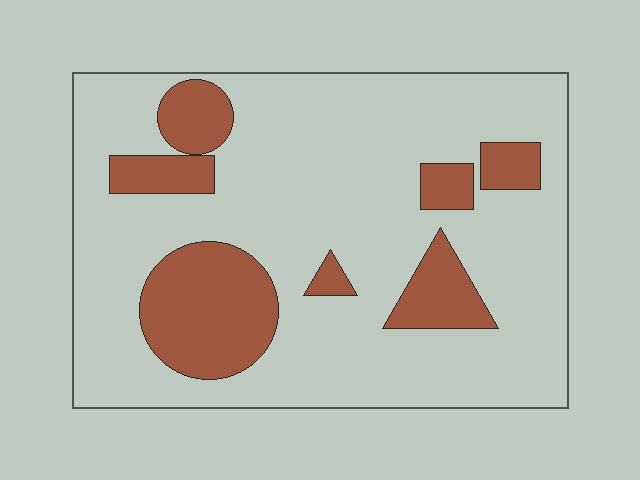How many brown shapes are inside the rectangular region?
7.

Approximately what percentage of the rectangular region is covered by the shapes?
Approximately 20%.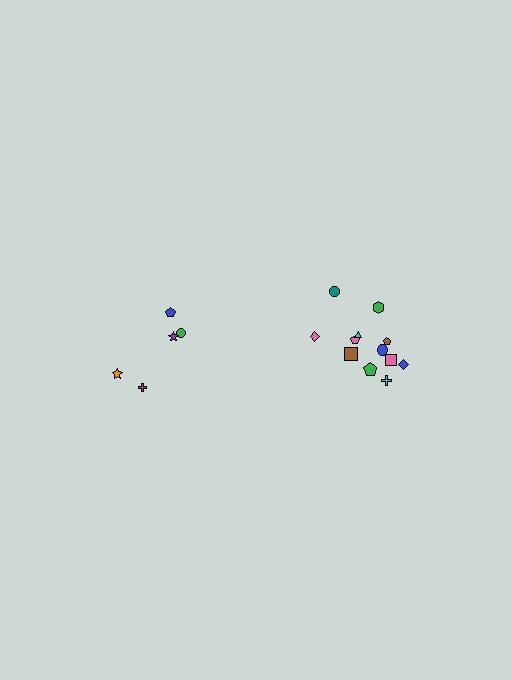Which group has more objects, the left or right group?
The right group.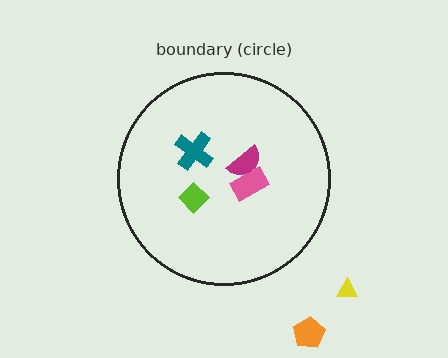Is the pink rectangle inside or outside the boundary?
Inside.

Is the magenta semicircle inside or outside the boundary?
Inside.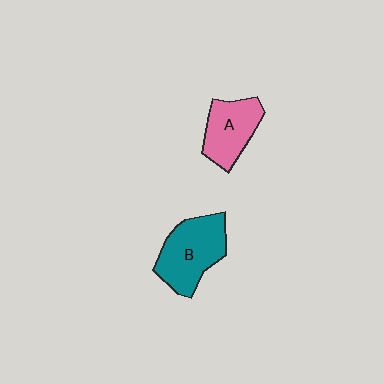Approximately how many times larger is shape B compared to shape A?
Approximately 1.3 times.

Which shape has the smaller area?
Shape A (pink).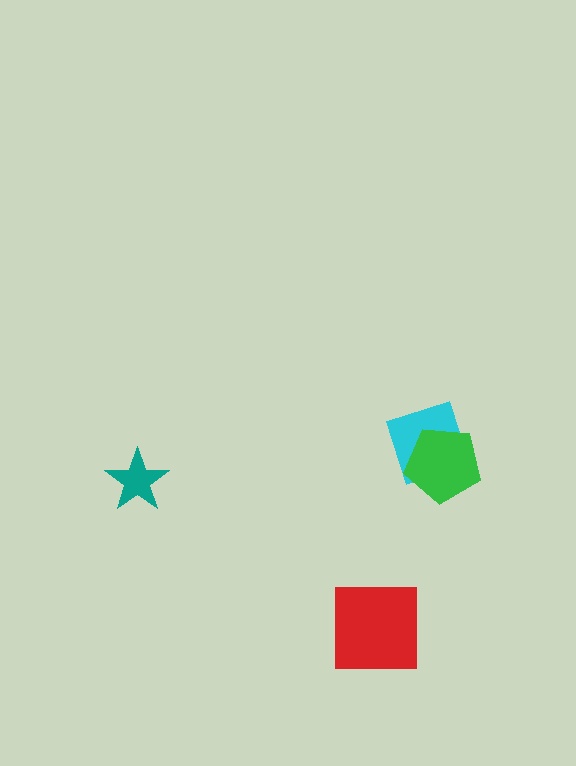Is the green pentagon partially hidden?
No, no other shape covers it.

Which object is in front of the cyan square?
The green pentagon is in front of the cyan square.